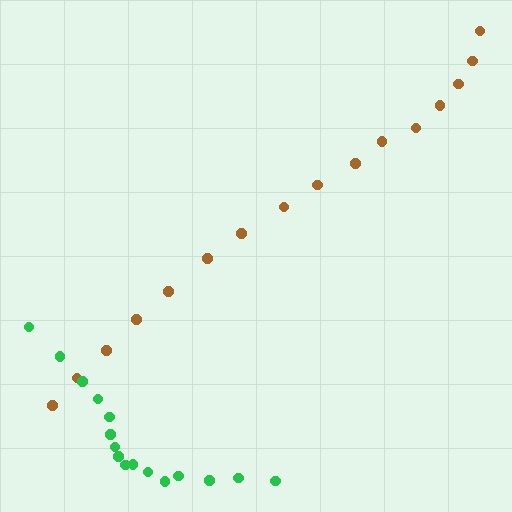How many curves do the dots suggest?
There are 2 distinct paths.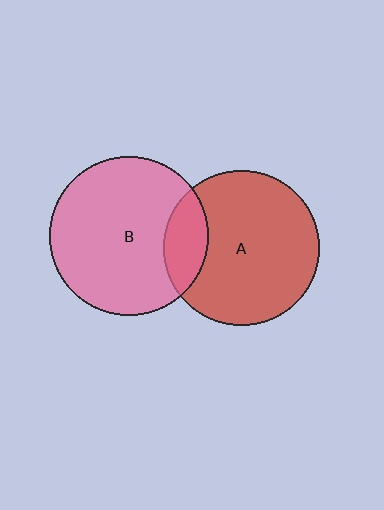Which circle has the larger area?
Circle B (pink).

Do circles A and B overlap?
Yes.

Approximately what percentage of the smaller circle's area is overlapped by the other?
Approximately 20%.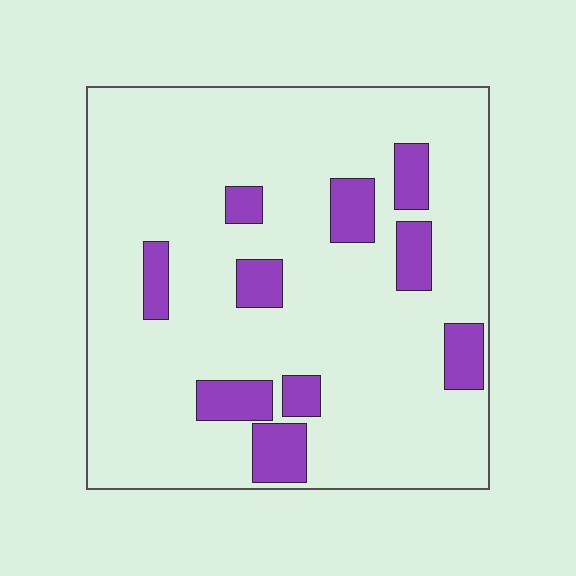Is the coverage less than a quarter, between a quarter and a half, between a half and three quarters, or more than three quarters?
Less than a quarter.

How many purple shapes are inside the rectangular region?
10.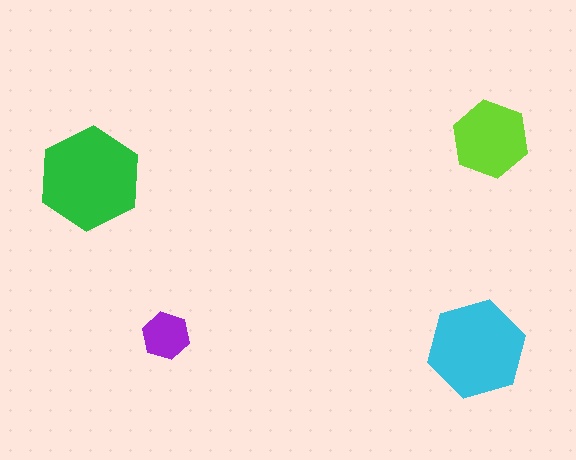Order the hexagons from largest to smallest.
the green one, the cyan one, the lime one, the purple one.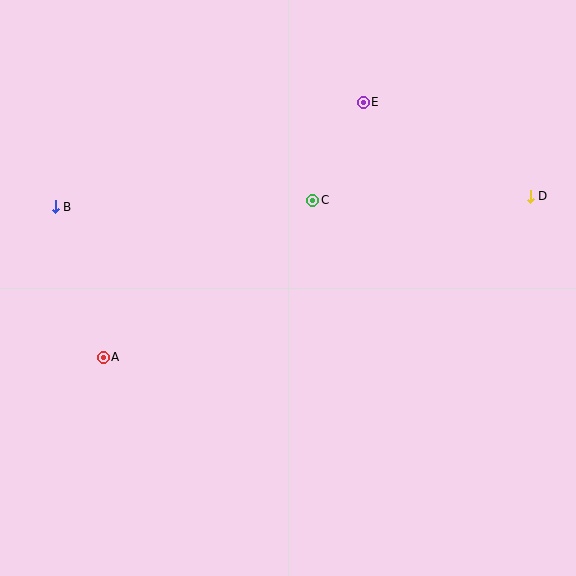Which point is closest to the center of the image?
Point C at (313, 200) is closest to the center.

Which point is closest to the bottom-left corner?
Point A is closest to the bottom-left corner.